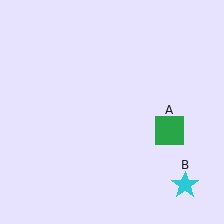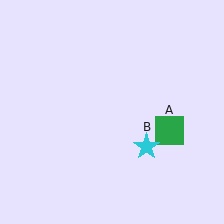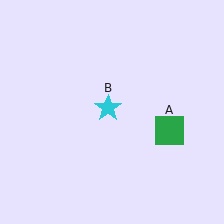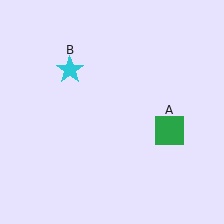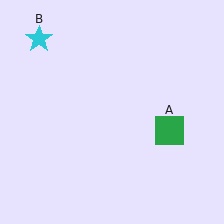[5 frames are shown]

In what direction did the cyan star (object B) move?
The cyan star (object B) moved up and to the left.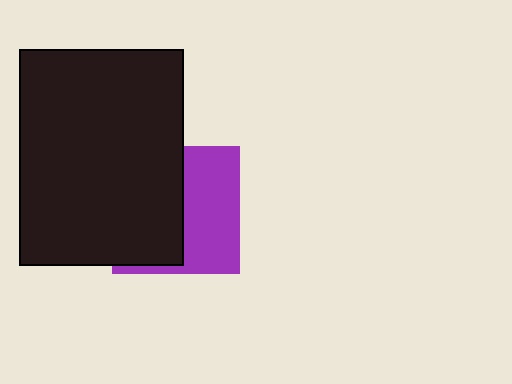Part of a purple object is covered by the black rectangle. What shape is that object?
It is a square.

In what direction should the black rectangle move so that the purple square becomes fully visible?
The black rectangle should move left. That is the shortest direction to clear the overlap and leave the purple square fully visible.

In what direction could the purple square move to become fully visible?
The purple square could move right. That would shift it out from behind the black rectangle entirely.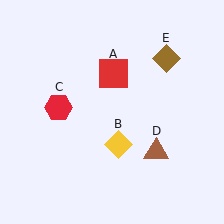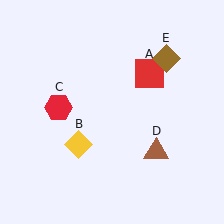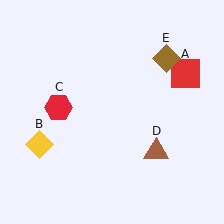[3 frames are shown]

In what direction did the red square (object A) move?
The red square (object A) moved right.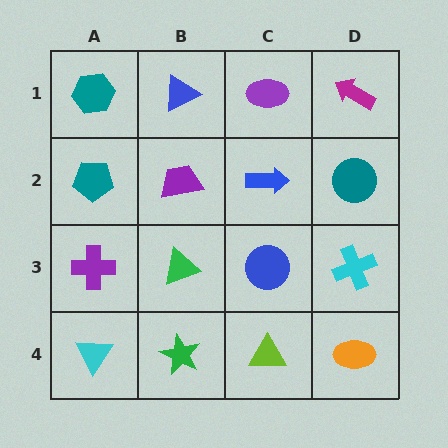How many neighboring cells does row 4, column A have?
2.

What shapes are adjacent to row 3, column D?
A teal circle (row 2, column D), an orange ellipse (row 4, column D), a blue circle (row 3, column C).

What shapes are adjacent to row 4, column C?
A blue circle (row 3, column C), a green star (row 4, column B), an orange ellipse (row 4, column D).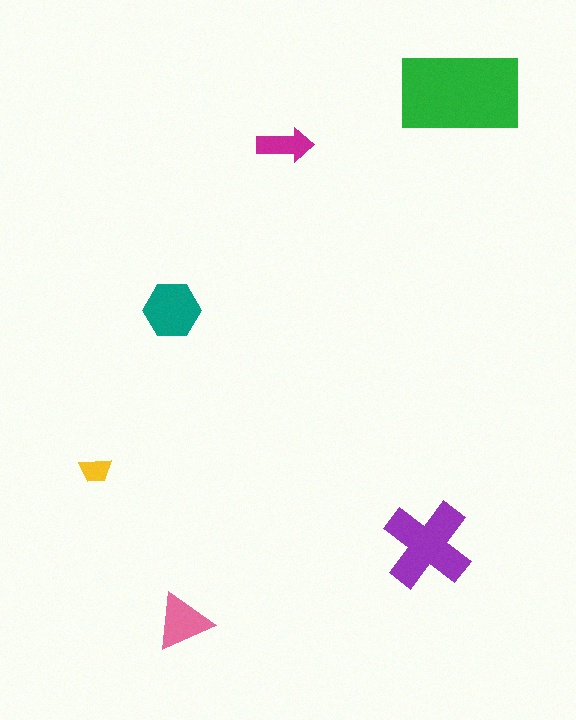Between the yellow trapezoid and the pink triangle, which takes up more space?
The pink triangle.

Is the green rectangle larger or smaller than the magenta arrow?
Larger.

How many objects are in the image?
There are 6 objects in the image.